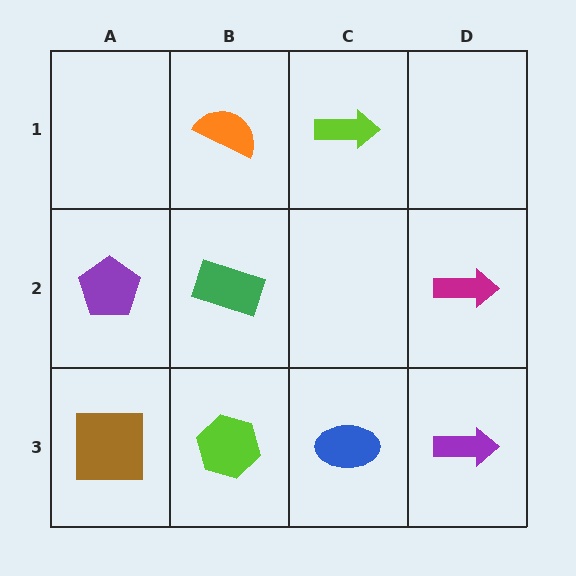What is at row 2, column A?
A purple pentagon.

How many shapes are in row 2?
3 shapes.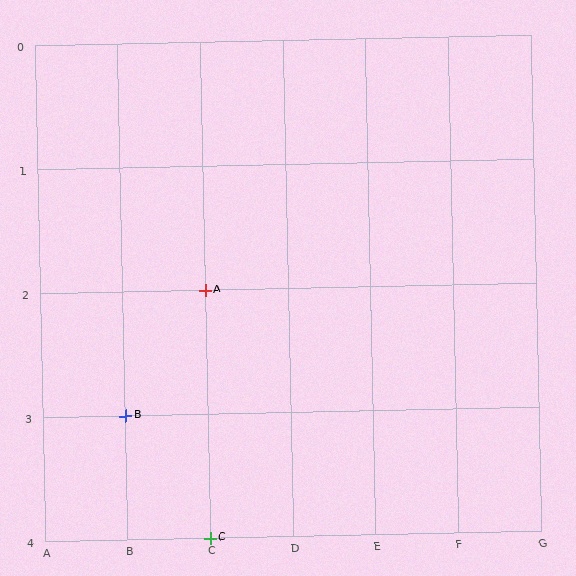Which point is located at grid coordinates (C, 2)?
Point A is at (C, 2).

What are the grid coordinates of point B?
Point B is at grid coordinates (B, 3).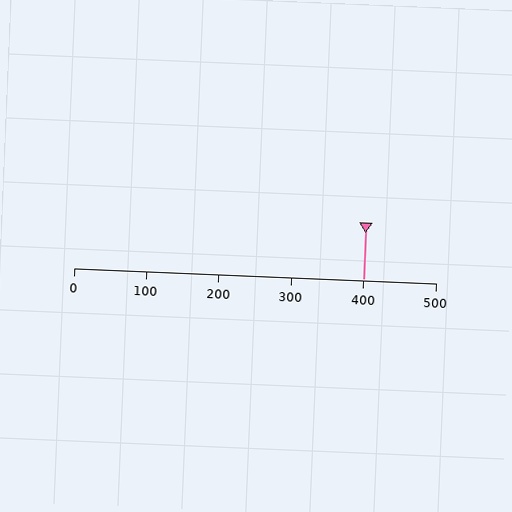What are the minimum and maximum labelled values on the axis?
The axis runs from 0 to 500.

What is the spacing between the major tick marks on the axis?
The major ticks are spaced 100 apart.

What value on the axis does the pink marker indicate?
The marker indicates approximately 400.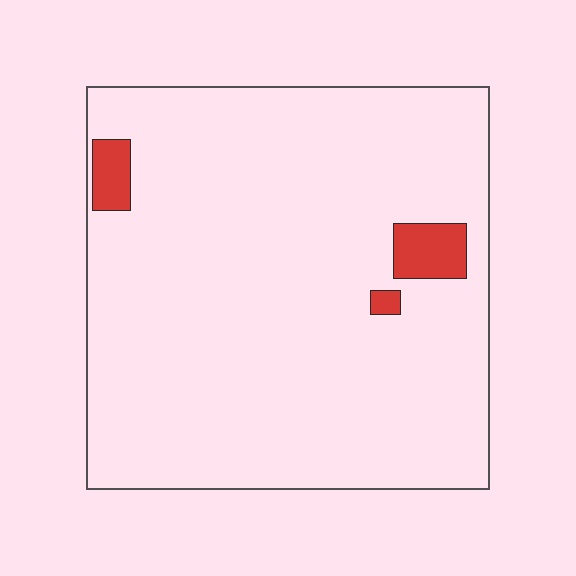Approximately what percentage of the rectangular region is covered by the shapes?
Approximately 5%.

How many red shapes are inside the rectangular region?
3.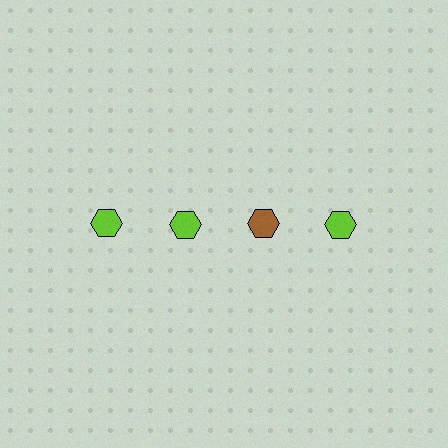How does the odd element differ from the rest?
It has a different color: brown instead of lime.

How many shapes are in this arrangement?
There are 4 shapes arranged in a grid pattern.